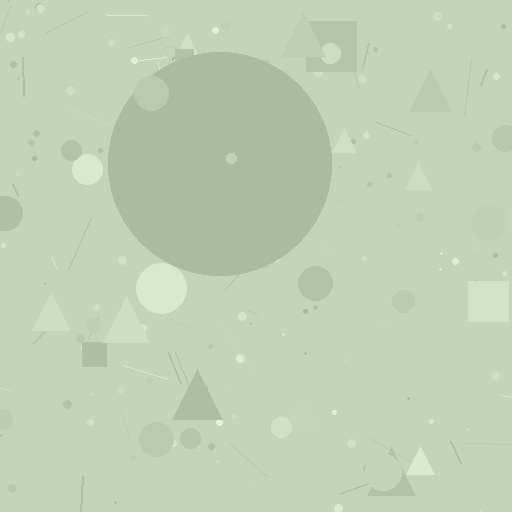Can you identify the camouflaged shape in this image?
The camouflaged shape is a circle.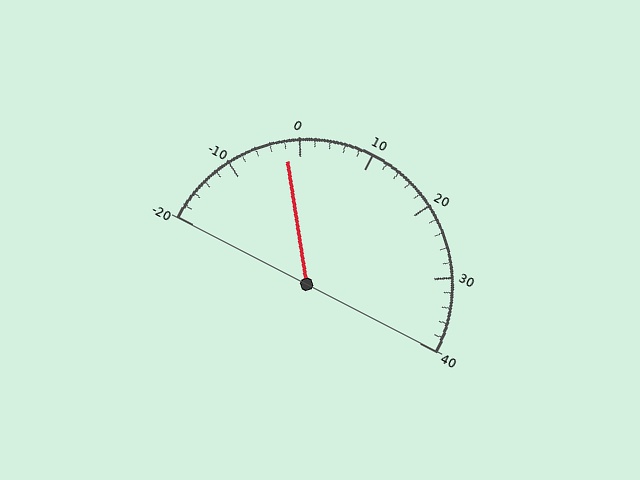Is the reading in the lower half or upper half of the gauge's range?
The reading is in the lower half of the range (-20 to 40).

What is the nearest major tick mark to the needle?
The nearest major tick mark is 0.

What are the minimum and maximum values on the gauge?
The gauge ranges from -20 to 40.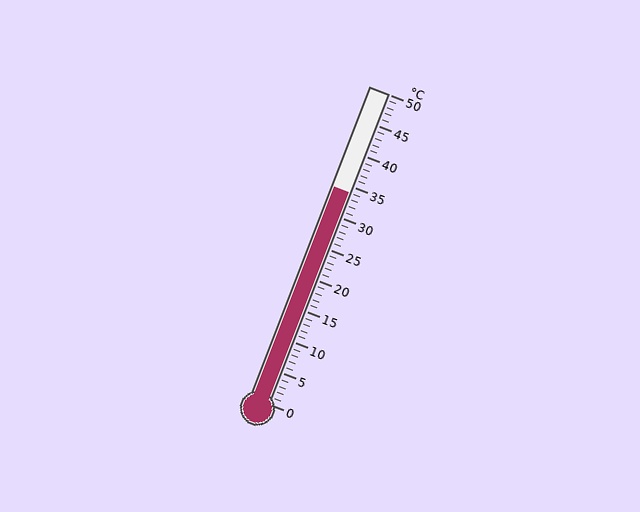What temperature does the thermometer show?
The thermometer shows approximately 34°C.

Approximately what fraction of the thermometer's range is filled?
The thermometer is filled to approximately 70% of its range.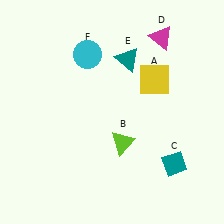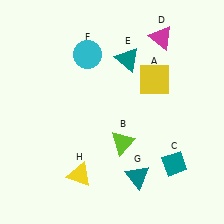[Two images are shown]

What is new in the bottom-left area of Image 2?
A yellow triangle (H) was added in the bottom-left area of Image 2.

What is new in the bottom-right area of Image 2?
A teal triangle (G) was added in the bottom-right area of Image 2.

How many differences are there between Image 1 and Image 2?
There are 2 differences between the two images.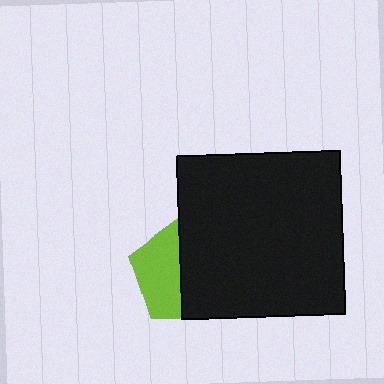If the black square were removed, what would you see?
You would see the complete lime pentagon.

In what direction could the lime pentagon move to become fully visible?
The lime pentagon could move left. That would shift it out from behind the black square entirely.